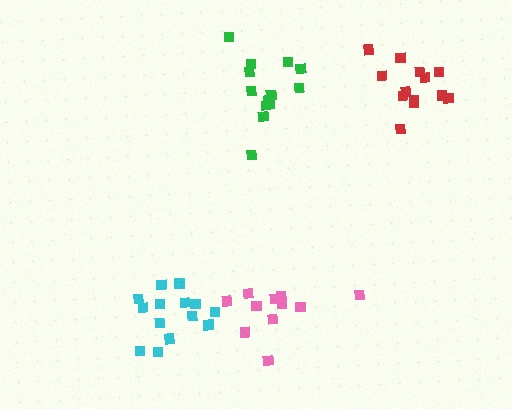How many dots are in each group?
Group 1: 11 dots, Group 2: 13 dots, Group 3: 13 dots, Group 4: 14 dots (51 total).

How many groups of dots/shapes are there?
There are 4 groups.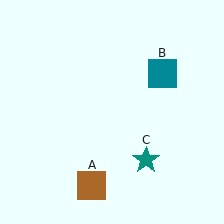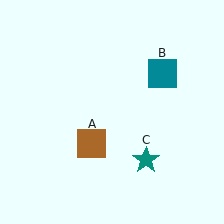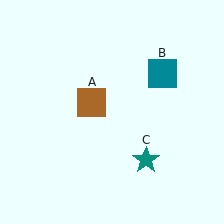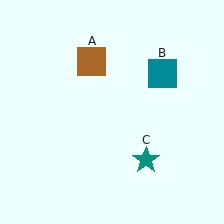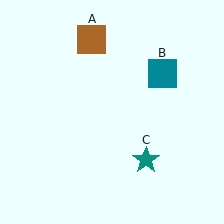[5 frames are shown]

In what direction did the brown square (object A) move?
The brown square (object A) moved up.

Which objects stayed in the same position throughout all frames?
Teal square (object B) and teal star (object C) remained stationary.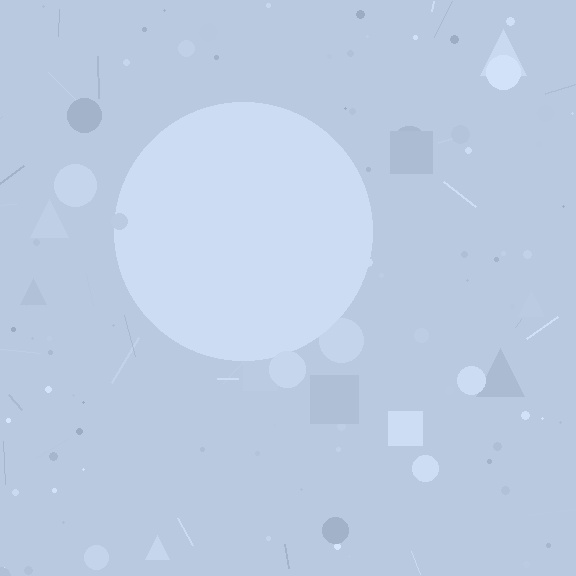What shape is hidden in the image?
A circle is hidden in the image.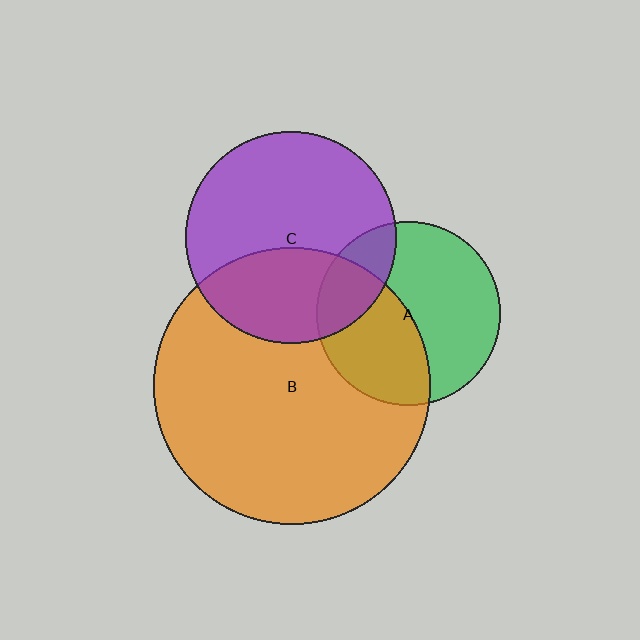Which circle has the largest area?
Circle B (orange).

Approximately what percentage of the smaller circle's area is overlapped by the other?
Approximately 45%.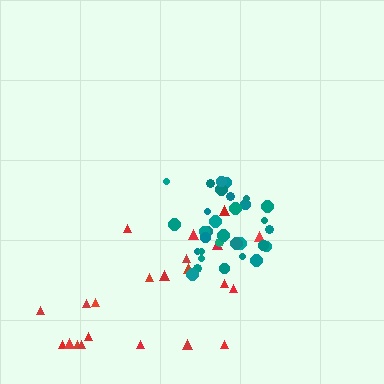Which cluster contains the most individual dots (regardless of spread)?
Teal (32).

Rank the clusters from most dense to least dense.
teal, red.